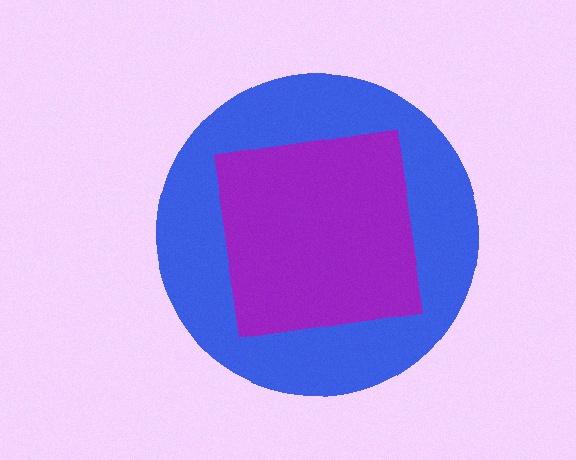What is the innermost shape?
The purple square.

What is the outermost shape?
The blue circle.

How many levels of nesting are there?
2.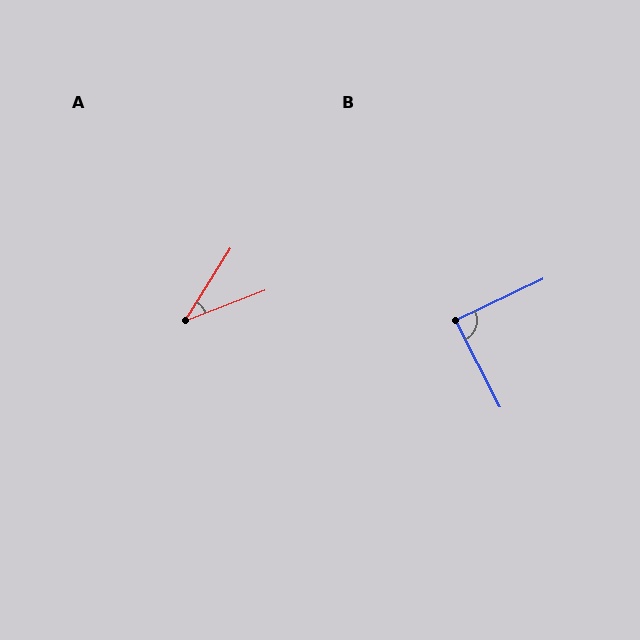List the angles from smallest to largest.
A (37°), B (88°).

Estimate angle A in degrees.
Approximately 37 degrees.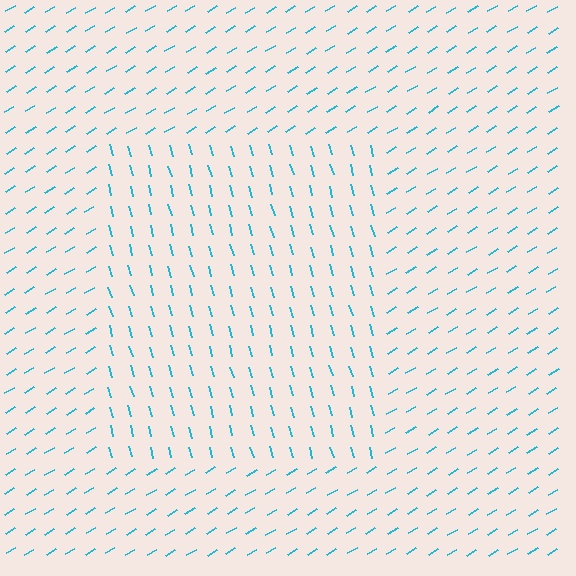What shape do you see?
I see a rectangle.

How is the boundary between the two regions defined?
The boundary is defined purely by a change in line orientation (approximately 74 degrees difference). All lines are the same color and thickness.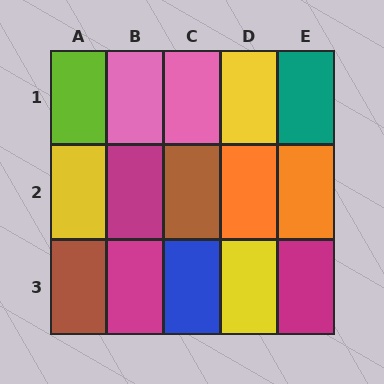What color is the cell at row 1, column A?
Lime.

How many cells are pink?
2 cells are pink.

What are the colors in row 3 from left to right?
Brown, magenta, blue, yellow, magenta.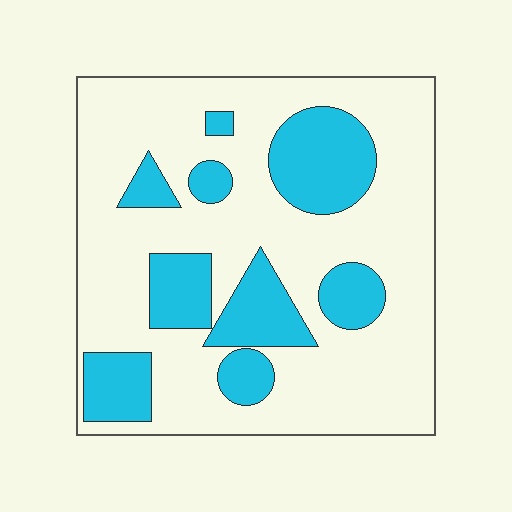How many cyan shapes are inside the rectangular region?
9.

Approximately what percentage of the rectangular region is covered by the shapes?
Approximately 25%.